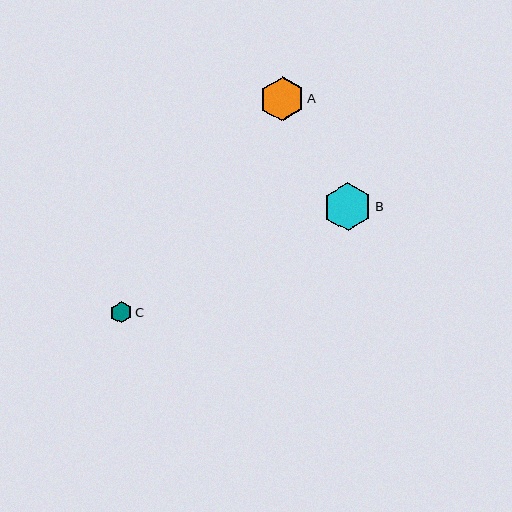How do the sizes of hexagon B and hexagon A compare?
Hexagon B and hexagon A are approximately the same size.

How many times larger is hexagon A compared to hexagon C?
Hexagon A is approximately 2.1 times the size of hexagon C.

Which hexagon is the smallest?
Hexagon C is the smallest with a size of approximately 21 pixels.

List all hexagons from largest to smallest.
From largest to smallest: B, A, C.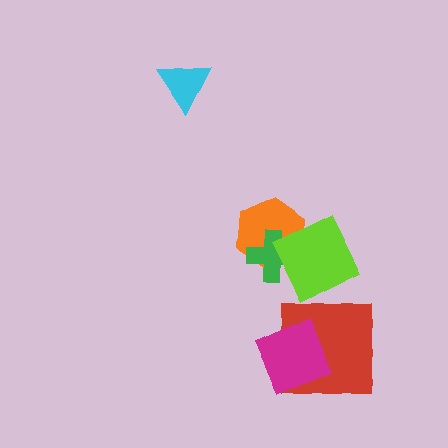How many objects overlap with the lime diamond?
2 objects overlap with the lime diamond.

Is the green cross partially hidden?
Yes, it is partially covered by another shape.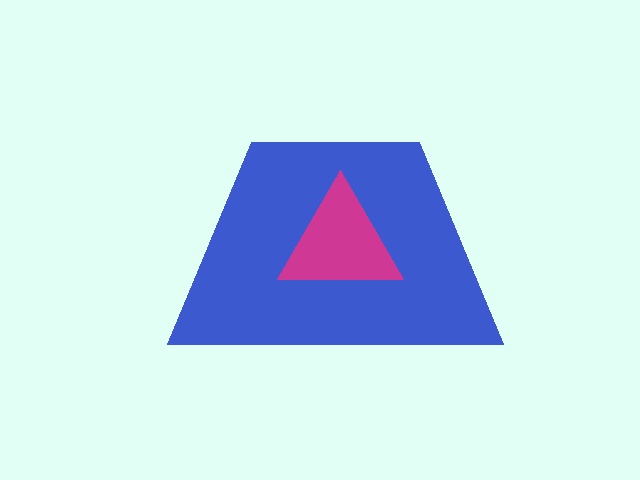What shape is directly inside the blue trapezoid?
The magenta triangle.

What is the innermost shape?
The magenta triangle.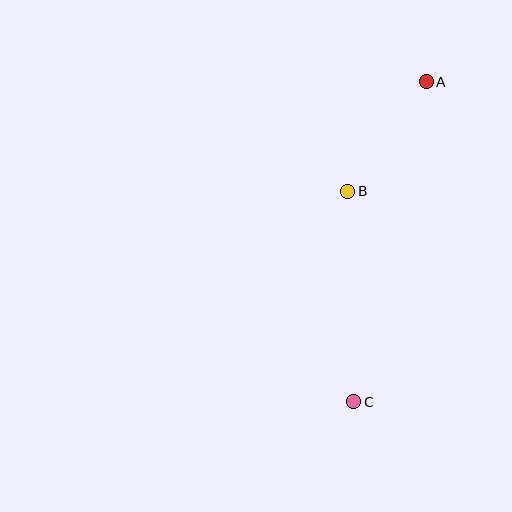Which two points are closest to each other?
Points A and B are closest to each other.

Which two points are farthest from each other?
Points A and C are farthest from each other.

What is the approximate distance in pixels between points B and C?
The distance between B and C is approximately 211 pixels.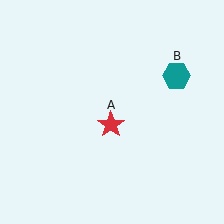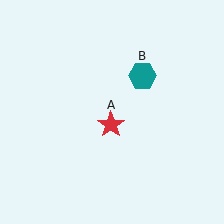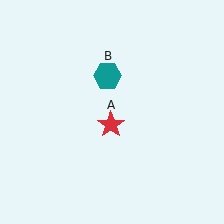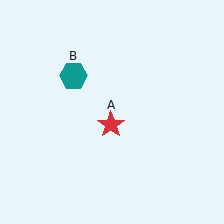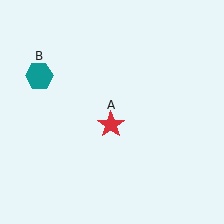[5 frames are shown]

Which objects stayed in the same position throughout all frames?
Red star (object A) remained stationary.